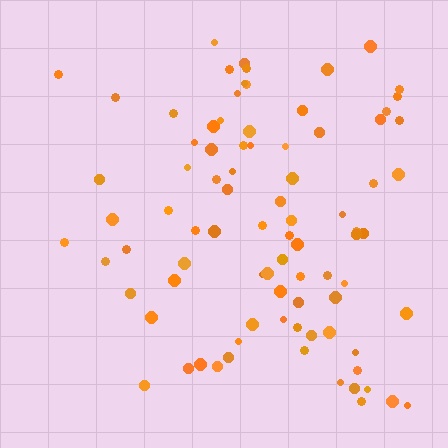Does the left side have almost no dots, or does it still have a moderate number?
Still a moderate number, just noticeably fewer than the right.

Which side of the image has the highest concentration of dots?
The right.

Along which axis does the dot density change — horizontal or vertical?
Horizontal.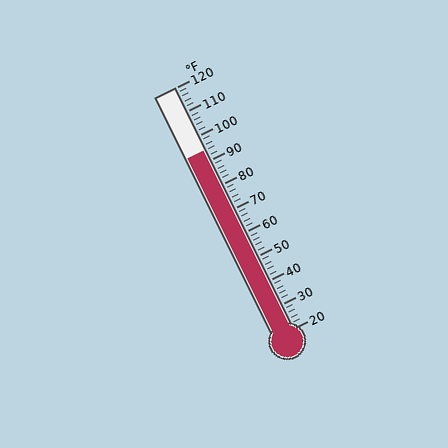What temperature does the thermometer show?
The thermometer shows approximately 94°F.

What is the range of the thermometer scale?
The thermometer scale ranges from 20°F to 120°F.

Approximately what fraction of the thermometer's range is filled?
The thermometer is filled to approximately 75% of its range.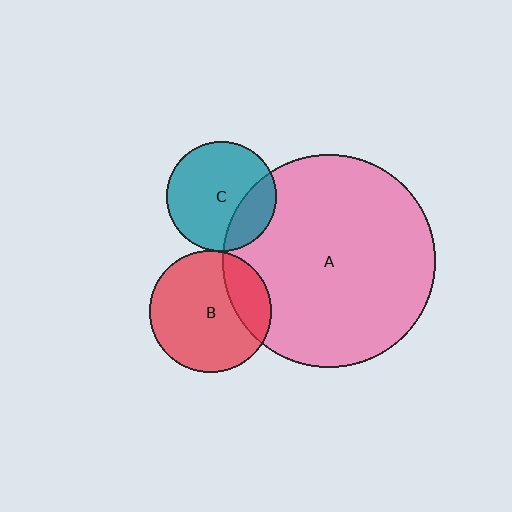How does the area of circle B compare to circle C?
Approximately 1.2 times.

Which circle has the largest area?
Circle A (pink).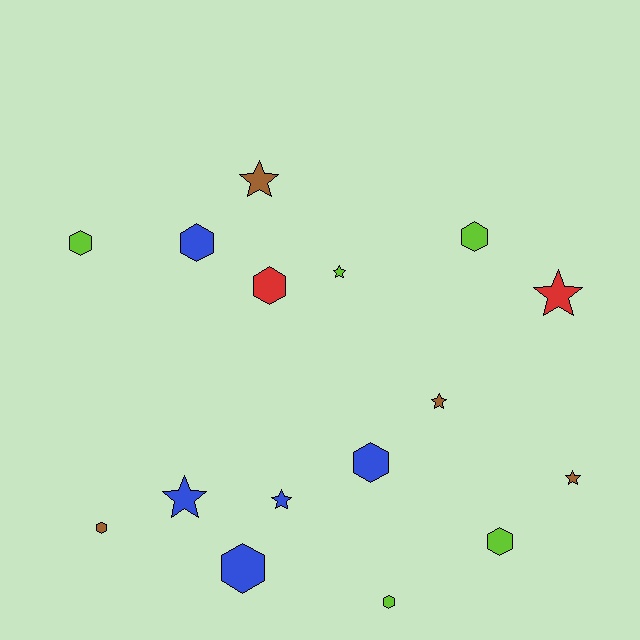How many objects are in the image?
There are 16 objects.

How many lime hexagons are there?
There are 4 lime hexagons.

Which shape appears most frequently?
Hexagon, with 9 objects.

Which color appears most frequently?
Lime, with 5 objects.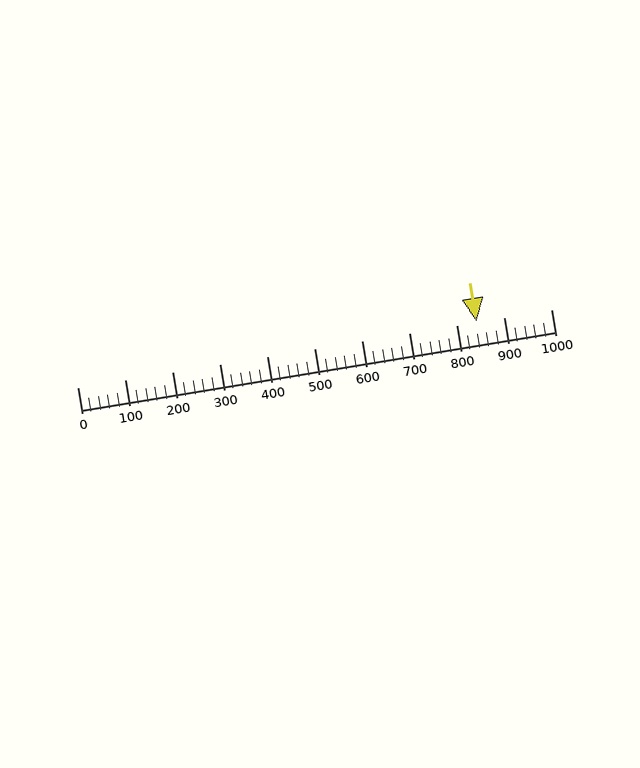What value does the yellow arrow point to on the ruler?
The yellow arrow points to approximately 843.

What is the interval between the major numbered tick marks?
The major tick marks are spaced 100 units apart.